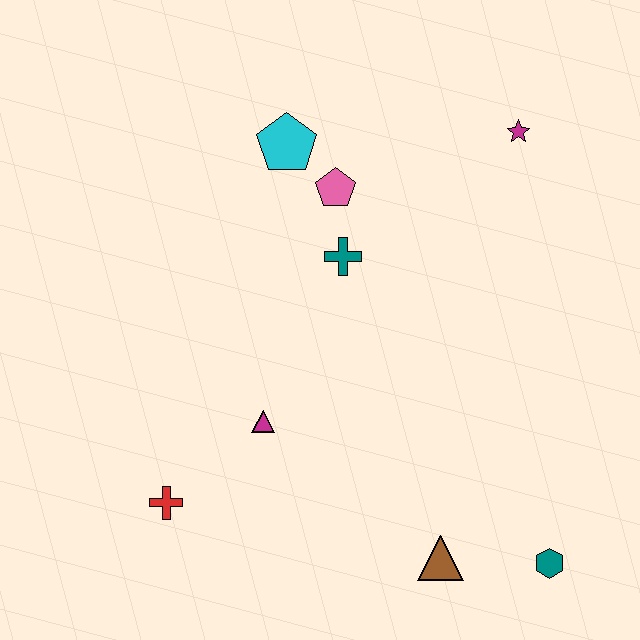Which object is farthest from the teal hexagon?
The cyan pentagon is farthest from the teal hexagon.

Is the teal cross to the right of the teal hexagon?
No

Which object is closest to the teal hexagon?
The brown triangle is closest to the teal hexagon.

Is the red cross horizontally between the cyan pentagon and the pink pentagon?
No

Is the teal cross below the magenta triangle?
No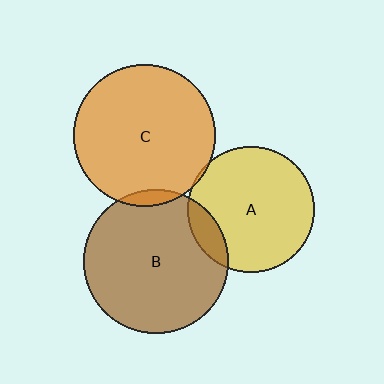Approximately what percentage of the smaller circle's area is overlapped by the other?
Approximately 5%.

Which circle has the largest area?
Circle B (brown).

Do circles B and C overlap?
Yes.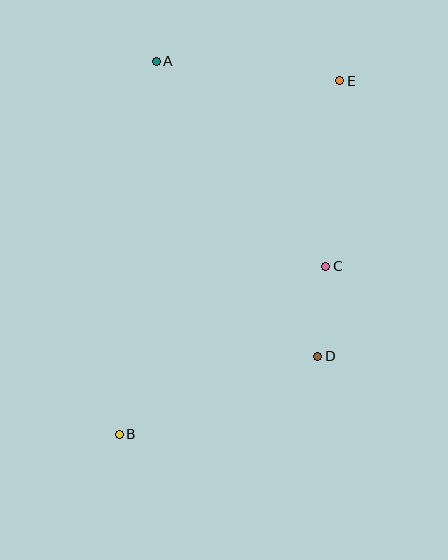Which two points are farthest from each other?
Points B and E are farthest from each other.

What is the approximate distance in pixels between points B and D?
The distance between B and D is approximately 213 pixels.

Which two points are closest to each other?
Points C and D are closest to each other.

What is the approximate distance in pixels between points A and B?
The distance between A and B is approximately 375 pixels.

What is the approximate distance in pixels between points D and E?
The distance between D and E is approximately 276 pixels.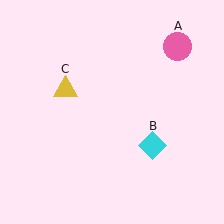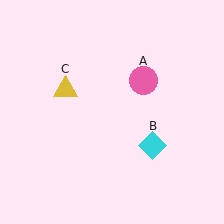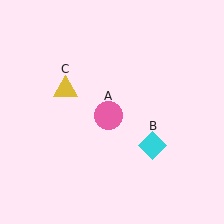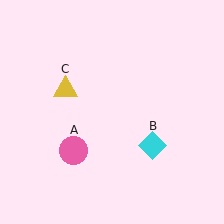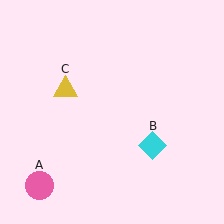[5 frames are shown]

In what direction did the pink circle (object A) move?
The pink circle (object A) moved down and to the left.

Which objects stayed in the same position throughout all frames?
Cyan diamond (object B) and yellow triangle (object C) remained stationary.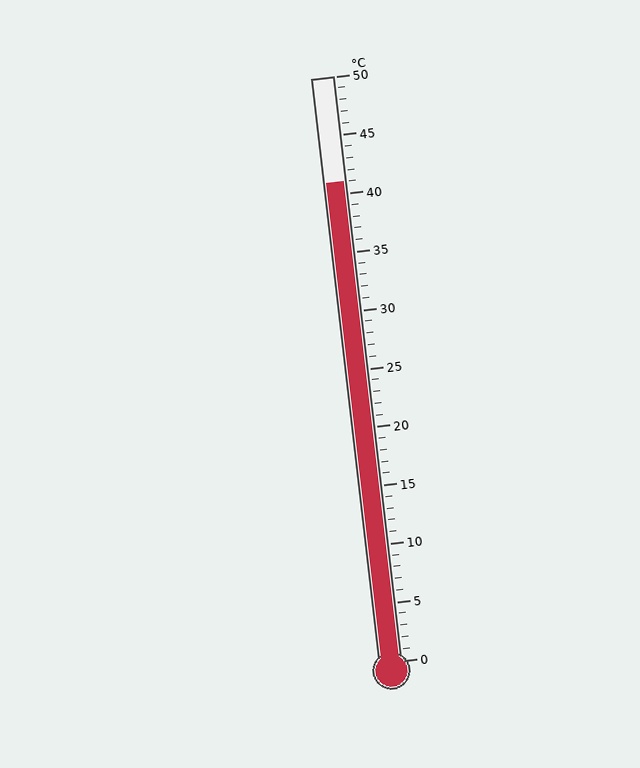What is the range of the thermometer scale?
The thermometer scale ranges from 0°C to 50°C.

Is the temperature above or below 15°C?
The temperature is above 15°C.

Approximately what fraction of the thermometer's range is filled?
The thermometer is filled to approximately 80% of its range.